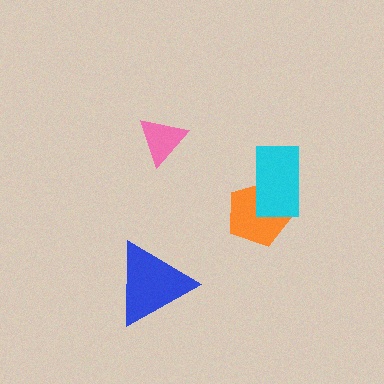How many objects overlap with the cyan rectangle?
1 object overlaps with the cyan rectangle.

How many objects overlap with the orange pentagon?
1 object overlaps with the orange pentagon.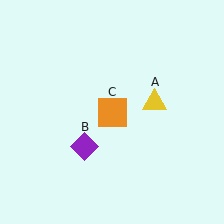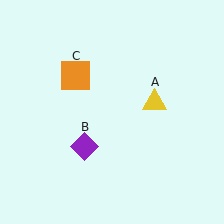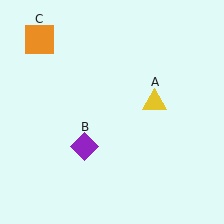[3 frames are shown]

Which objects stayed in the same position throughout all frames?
Yellow triangle (object A) and purple diamond (object B) remained stationary.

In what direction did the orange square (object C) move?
The orange square (object C) moved up and to the left.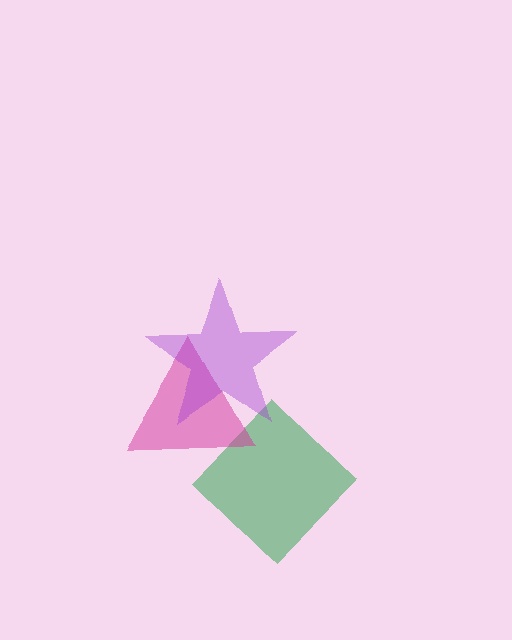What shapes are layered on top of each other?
The layered shapes are: a green diamond, a magenta triangle, a purple star.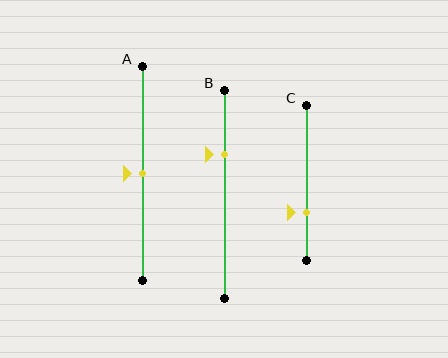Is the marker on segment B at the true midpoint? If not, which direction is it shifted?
No, the marker on segment B is shifted upward by about 19% of the segment length.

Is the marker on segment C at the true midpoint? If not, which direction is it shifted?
No, the marker on segment C is shifted downward by about 19% of the segment length.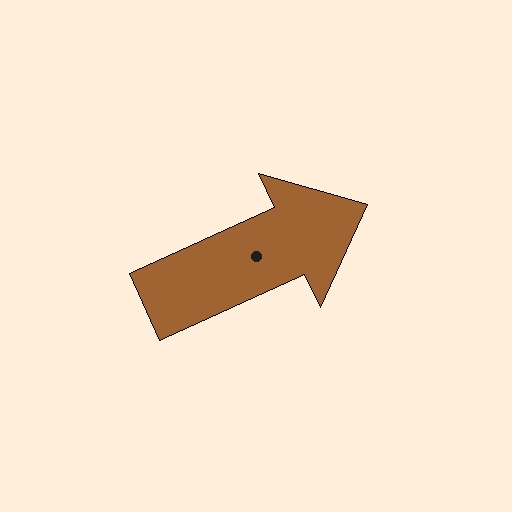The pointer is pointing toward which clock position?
Roughly 2 o'clock.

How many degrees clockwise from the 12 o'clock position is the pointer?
Approximately 65 degrees.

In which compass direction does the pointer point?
Northeast.